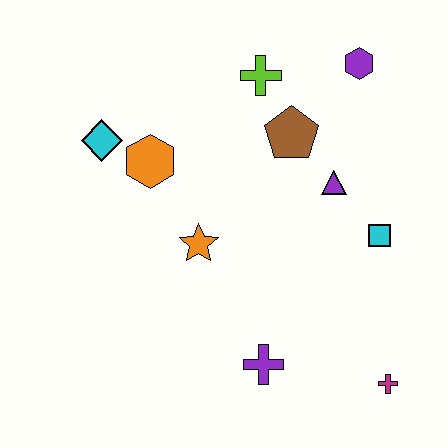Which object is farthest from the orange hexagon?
The magenta cross is farthest from the orange hexagon.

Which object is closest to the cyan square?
The purple triangle is closest to the cyan square.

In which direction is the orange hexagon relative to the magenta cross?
The orange hexagon is to the left of the magenta cross.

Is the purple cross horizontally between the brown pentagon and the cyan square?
No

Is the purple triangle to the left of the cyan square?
Yes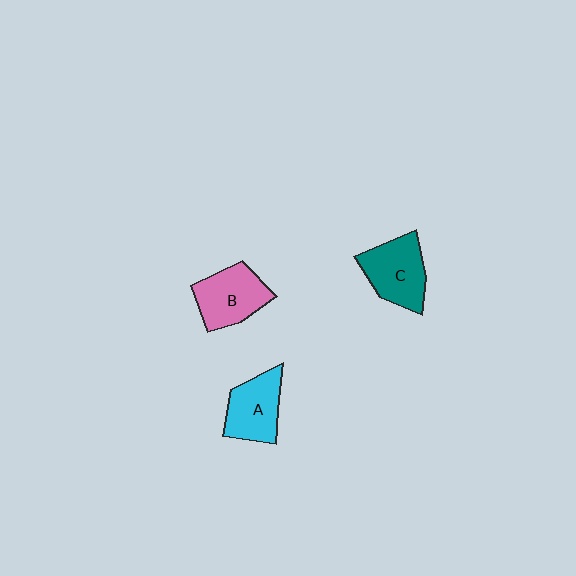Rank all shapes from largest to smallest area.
From largest to smallest: C (teal), B (pink), A (cyan).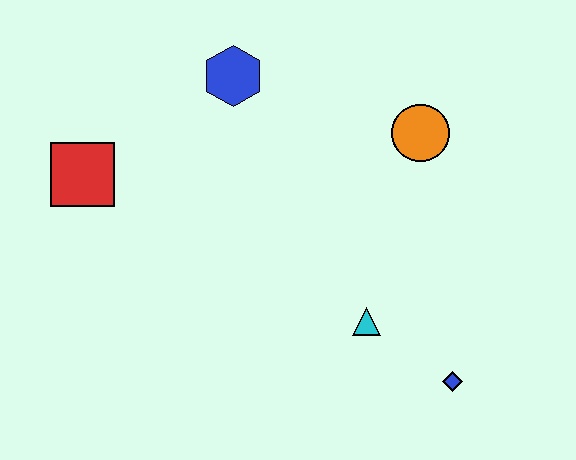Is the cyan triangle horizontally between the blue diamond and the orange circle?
No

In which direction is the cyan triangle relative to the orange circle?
The cyan triangle is below the orange circle.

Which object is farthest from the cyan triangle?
The red square is farthest from the cyan triangle.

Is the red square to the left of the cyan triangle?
Yes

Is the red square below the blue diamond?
No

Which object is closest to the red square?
The blue hexagon is closest to the red square.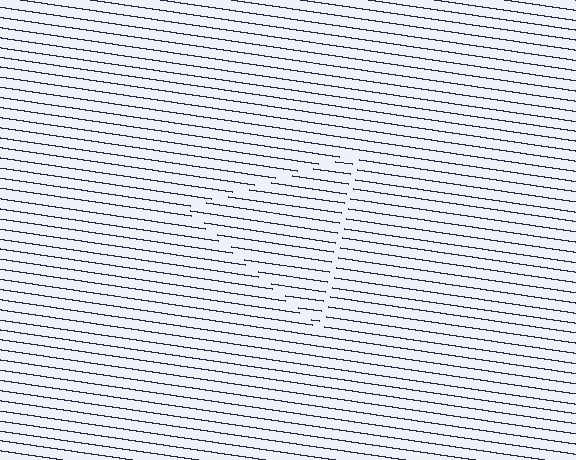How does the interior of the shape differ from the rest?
The interior of the shape contains the same grating, shifted by half a period — the contour is defined by the phase discontinuity where line-ends from the inner and outer gratings abut.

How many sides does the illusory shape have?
3 sides — the line-ends trace a triangle.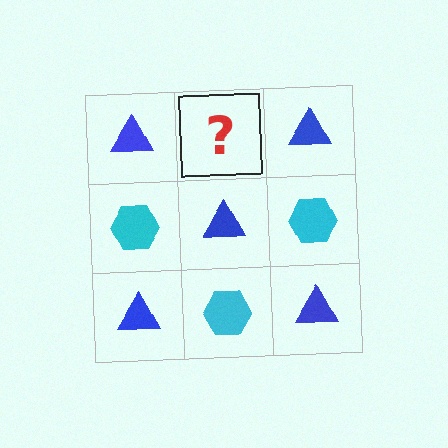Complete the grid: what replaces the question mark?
The question mark should be replaced with a cyan hexagon.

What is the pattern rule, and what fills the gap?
The rule is that it alternates blue triangle and cyan hexagon in a checkerboard pattern. The gap should be filled with a cyan hexagon.